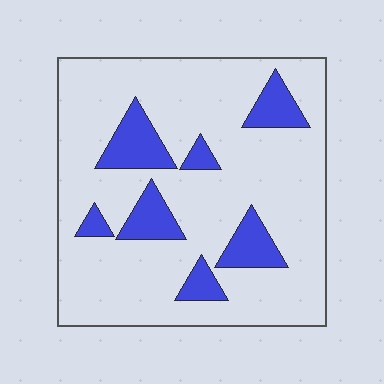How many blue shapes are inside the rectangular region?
7.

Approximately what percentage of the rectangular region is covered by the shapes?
Approximately 20%.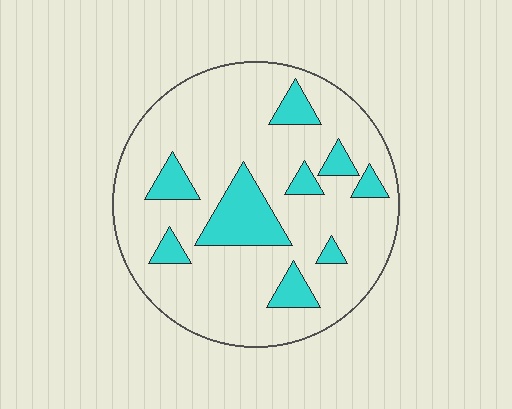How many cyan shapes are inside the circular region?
9.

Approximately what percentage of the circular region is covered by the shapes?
Approximately 20%.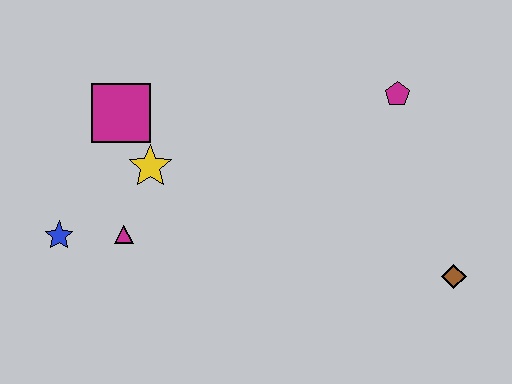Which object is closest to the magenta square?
The yellow star is closest to the magenta square.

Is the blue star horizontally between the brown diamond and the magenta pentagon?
No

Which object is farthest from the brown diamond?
The blue star is farthest from the brown diamond.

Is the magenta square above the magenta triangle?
Yes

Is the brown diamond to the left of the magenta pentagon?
No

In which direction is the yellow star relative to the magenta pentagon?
The yellow star is to the left of the magenta pentagon.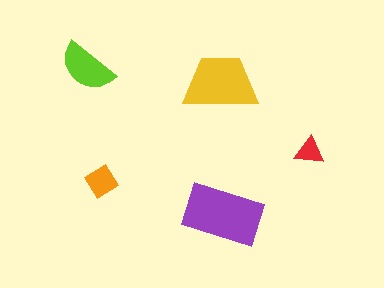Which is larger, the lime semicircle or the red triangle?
The lime semicircle.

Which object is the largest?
The purple rectangle.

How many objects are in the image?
There are 5 objects in the image.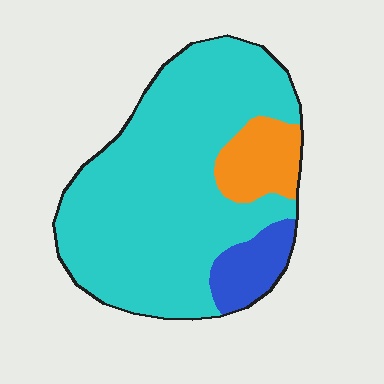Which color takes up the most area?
Cyan, at roughly 80%.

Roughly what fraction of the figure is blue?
Blue covers 10% of the figure.